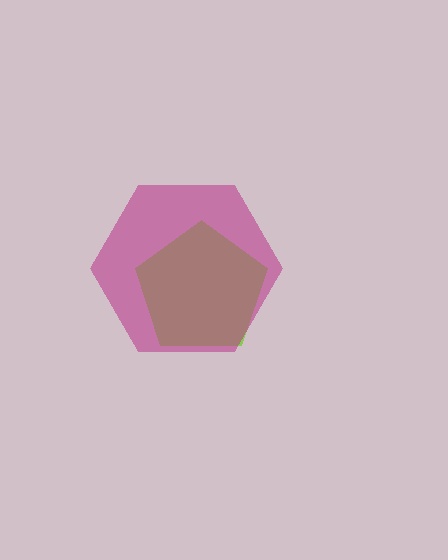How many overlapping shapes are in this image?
There are 2 overlapping shapes in the image.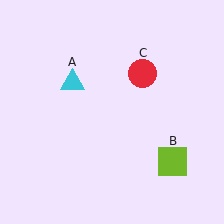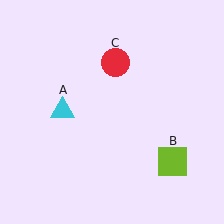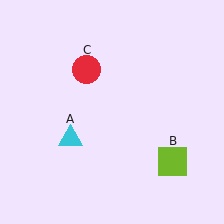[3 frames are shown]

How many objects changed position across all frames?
2 objects changed position: cyan triangle (object A), red circle (object C).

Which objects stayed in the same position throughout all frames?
Lime square (object B) remained stationary.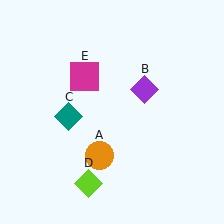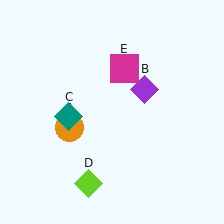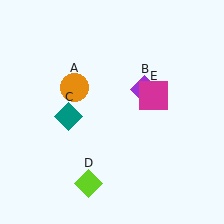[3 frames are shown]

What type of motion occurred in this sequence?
The orange circle (object A), magenta square (object E) rotated clockwise around the center of the scene.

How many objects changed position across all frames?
2 objects changed position: orange circle (object A), magenta square (object E).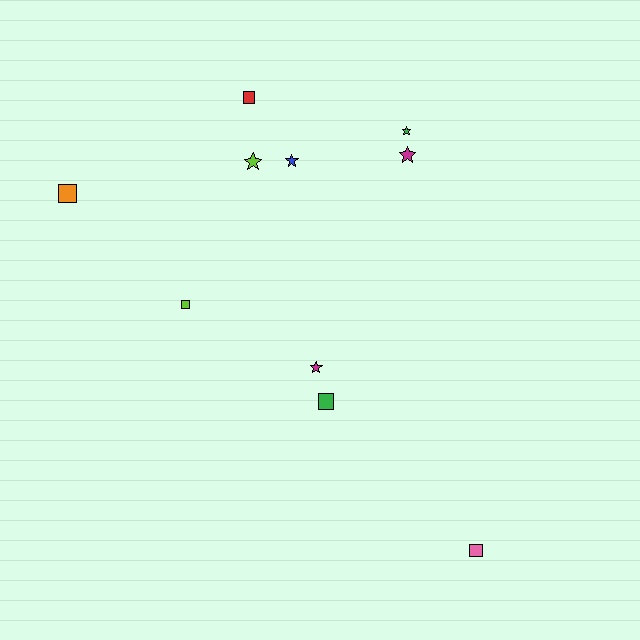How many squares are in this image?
There are 5 squares.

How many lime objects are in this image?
There are 2 lime objects.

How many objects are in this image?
There are 10 objects.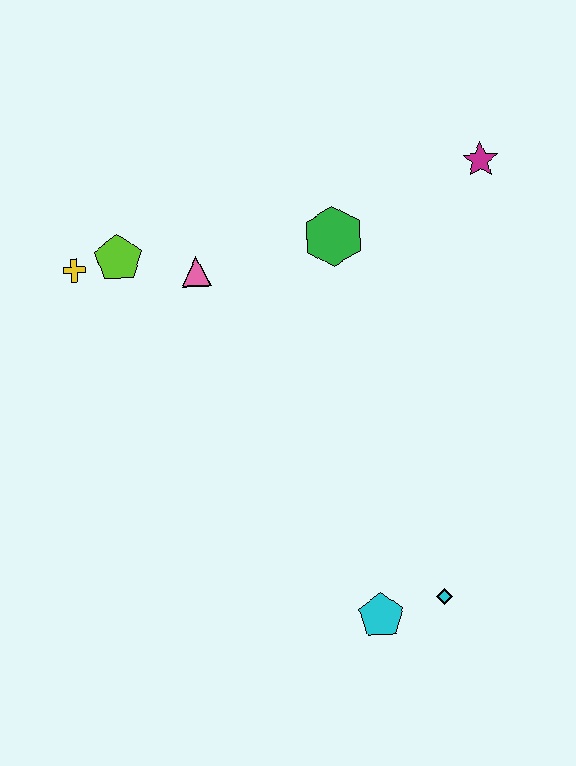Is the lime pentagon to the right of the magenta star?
No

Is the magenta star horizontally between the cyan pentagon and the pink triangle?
No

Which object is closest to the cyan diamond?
The cyan pentagon is closest to the cyan diamond.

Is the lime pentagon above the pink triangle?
Yes